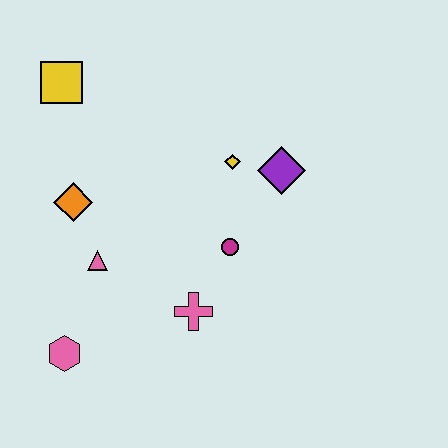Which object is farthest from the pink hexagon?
The purple diamond is farthest from the pink hexagon.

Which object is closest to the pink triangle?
The orange diamond is closest to the pink triangle.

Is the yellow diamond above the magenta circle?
Yes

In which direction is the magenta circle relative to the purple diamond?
The magenta circle is below the purple diamond.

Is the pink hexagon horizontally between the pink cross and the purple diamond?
No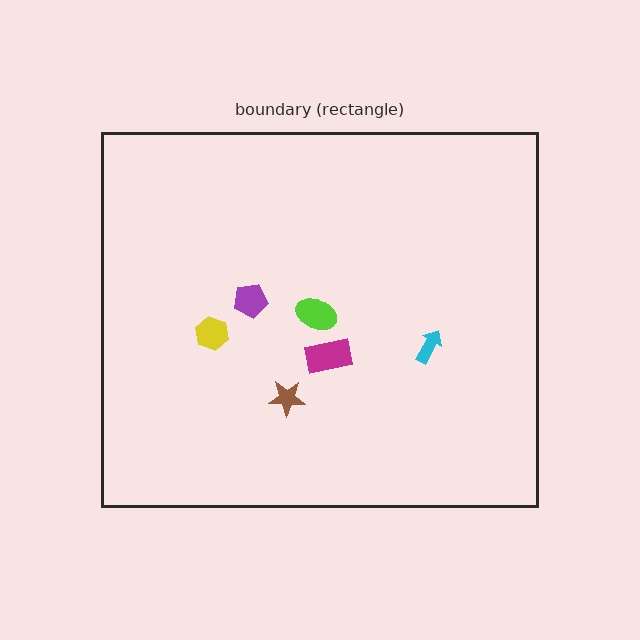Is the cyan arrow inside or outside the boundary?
Inside.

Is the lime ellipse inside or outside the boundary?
Inside.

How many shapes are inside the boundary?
6 inside, 0 outside.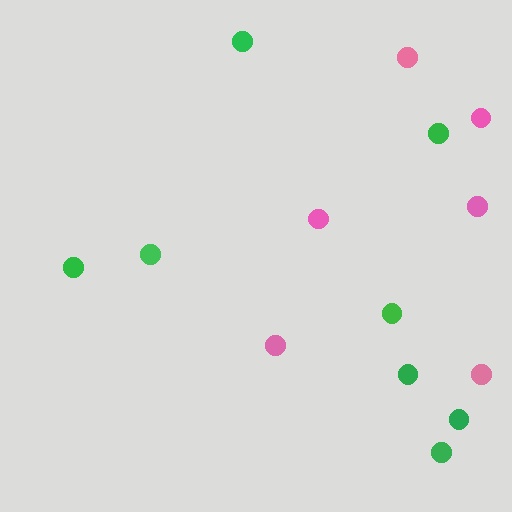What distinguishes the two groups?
There are 2 groups: one group of pink circles (6) and one group of green circles (8).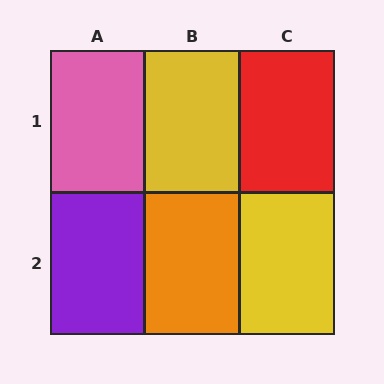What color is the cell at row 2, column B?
Orange.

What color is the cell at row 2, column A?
Purple.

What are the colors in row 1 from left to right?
Pink, yellow, red.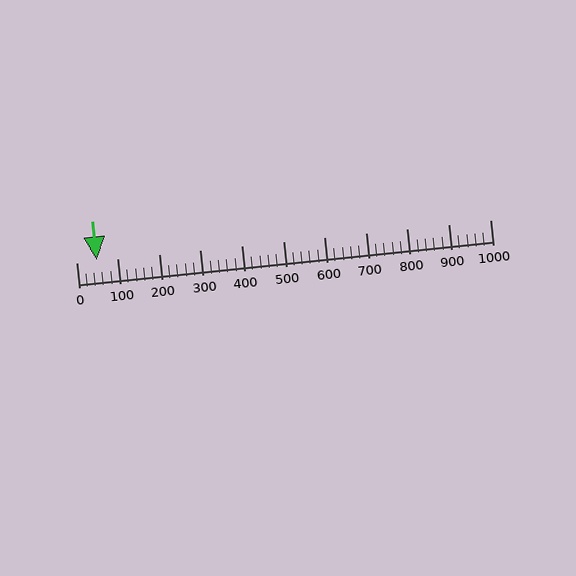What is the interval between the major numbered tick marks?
The major tick marks are spaced 100 units apart.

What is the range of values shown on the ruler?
The ruler shows values from 0 to 1000.